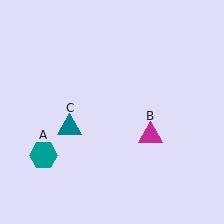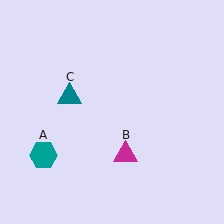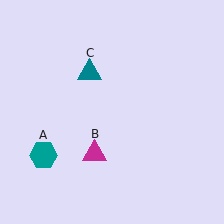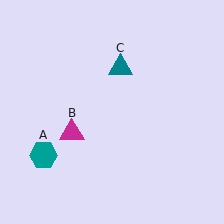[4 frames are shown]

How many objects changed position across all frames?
2 objects changed position: magenta triangle (object B), teal triangle (object C).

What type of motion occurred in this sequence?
The magenta triangle (object B), teal triangle (object C) rotated clockwise around the center of the scene.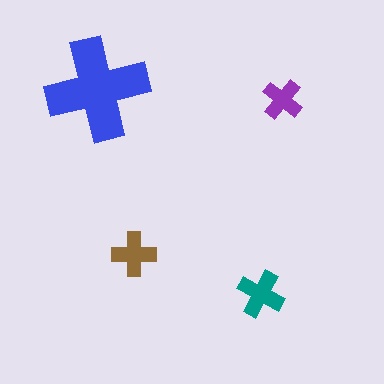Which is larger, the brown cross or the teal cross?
The teal one.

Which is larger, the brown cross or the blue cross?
The blue one.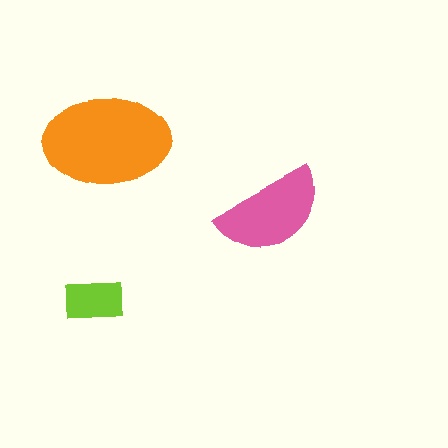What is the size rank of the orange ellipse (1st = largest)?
1st.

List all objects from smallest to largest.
The lime rectangle, the pink semicircle, the orange ellipse.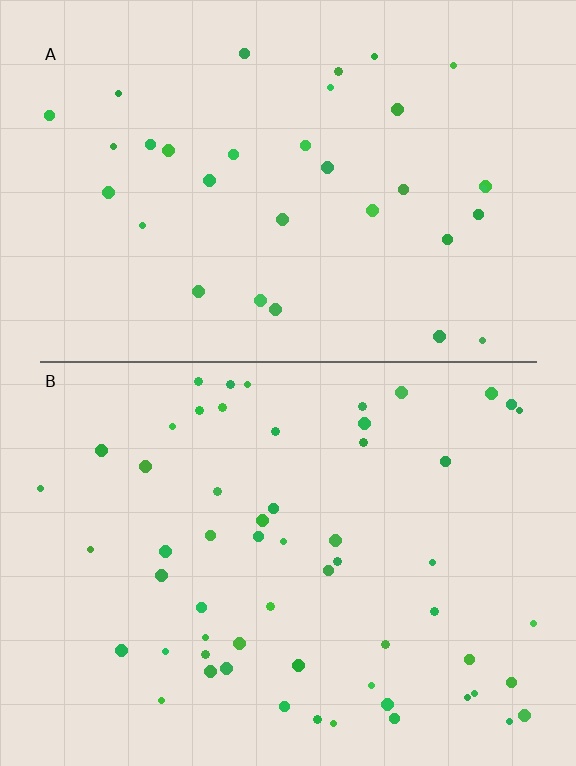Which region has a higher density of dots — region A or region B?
B (the bottom).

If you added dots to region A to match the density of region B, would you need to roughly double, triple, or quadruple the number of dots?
Approximately double.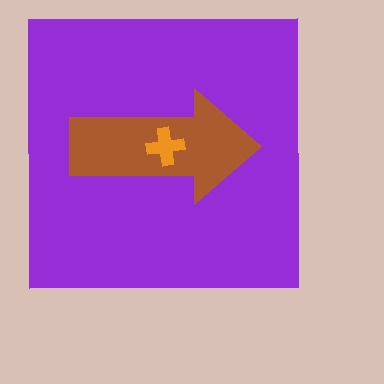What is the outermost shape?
The purple square.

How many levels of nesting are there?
3.